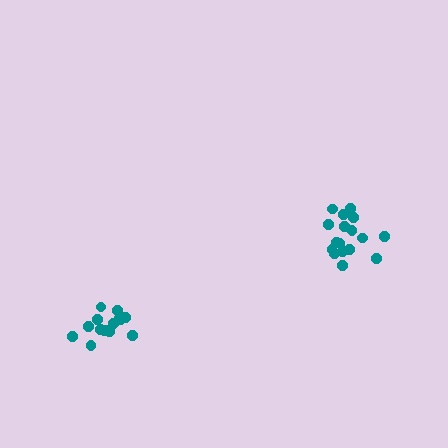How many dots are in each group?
Group 1: 15 dots, Group 2: 17 dots (32 total).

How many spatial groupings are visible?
There are 2 spatial groupings.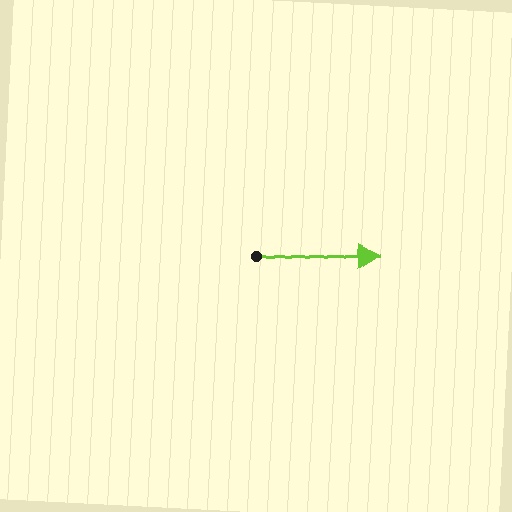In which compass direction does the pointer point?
East.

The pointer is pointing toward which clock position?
Roughly 3 o'clock.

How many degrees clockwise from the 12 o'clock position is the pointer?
Approximately 87 degrees.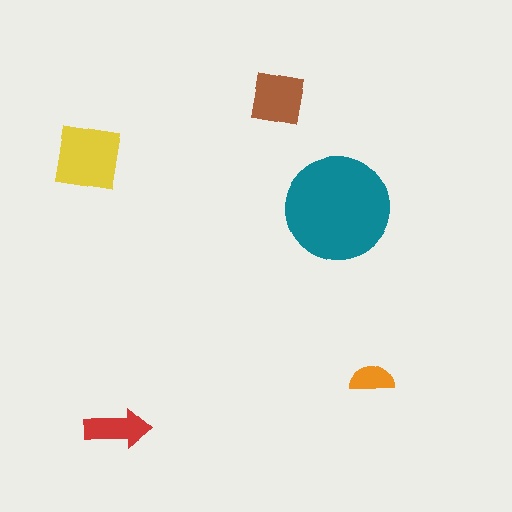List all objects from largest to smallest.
The teal circle, the yellow square, the brown square, the red arrow, the orange semicircle.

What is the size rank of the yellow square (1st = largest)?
2nd.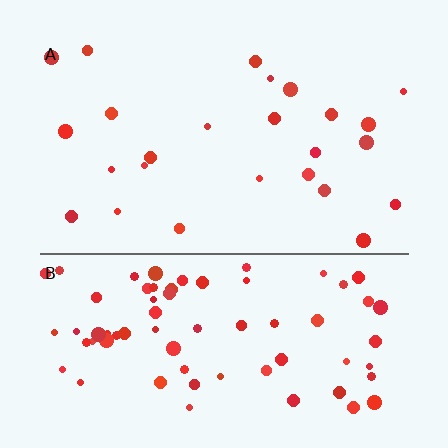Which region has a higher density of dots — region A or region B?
B (the bottom).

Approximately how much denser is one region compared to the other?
Approximately 2.9× — region B over region A.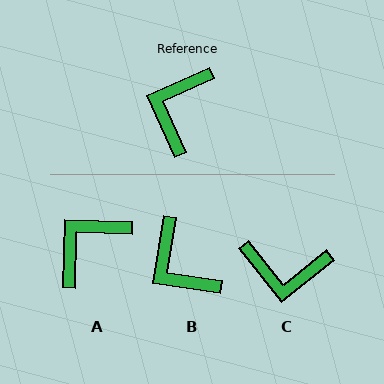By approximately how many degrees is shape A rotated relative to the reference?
Approximately 26 degrees clockwise.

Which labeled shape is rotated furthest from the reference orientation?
C, about 104 degrees away.